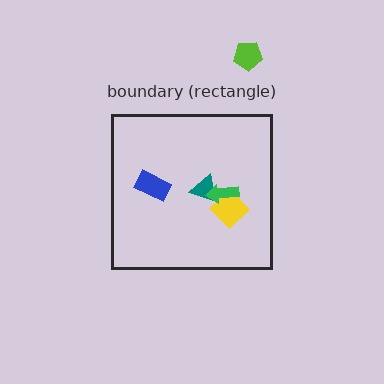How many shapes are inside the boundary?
4 inside, 1 outside.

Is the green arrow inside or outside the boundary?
Inside.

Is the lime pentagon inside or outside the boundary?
Outside.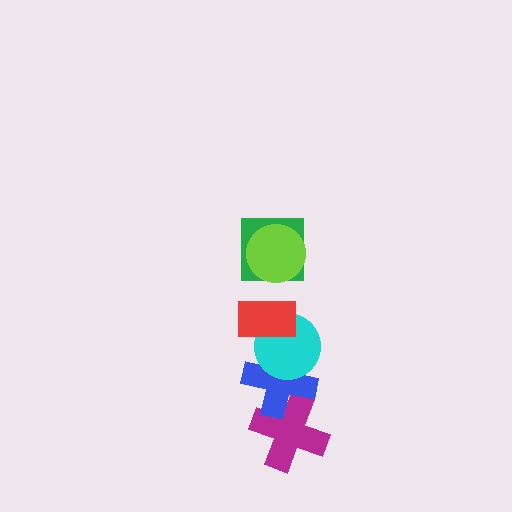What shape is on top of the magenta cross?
The blue cross is on top of the magenta cross.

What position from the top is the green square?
The green square is 2nd from the top.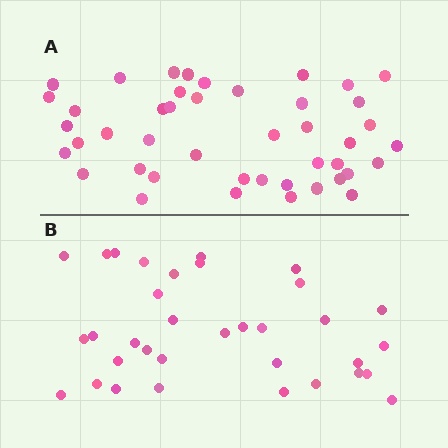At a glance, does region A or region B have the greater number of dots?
Region A (the top region) has more dots.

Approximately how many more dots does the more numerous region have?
Region A has roughly 10 or so more dots than region B.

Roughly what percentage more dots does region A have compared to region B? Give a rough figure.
About 30% more.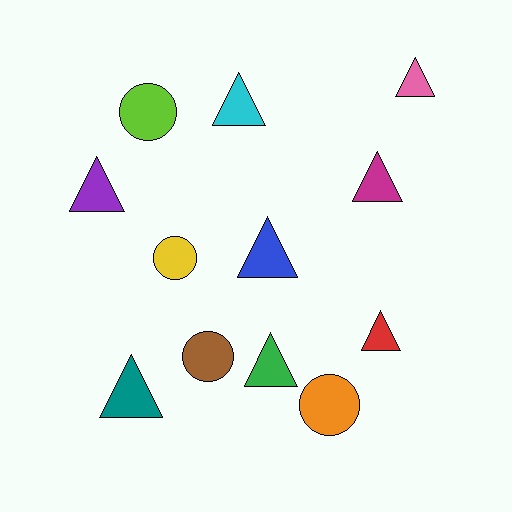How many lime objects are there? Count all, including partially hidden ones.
There is 1 lime object.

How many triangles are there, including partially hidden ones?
There are 8 triangles.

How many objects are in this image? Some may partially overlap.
There are 12 objects.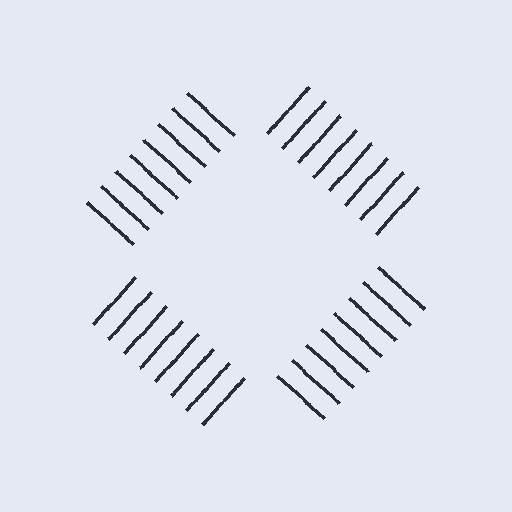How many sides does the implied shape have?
4 sides — the line-ends trace a square.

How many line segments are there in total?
32 — 8 along each of the 4 edges.